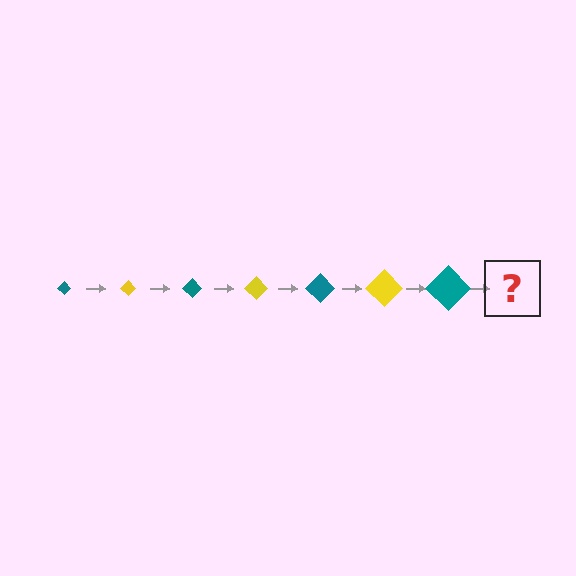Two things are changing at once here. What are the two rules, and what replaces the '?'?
The two rules are that the diamond grows larger each step and the color cycles through teal and yellow. The '?' should be a yellow diamond, larger than the previous one.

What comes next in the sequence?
The next element should be a yellow diamond, larger than the previous one.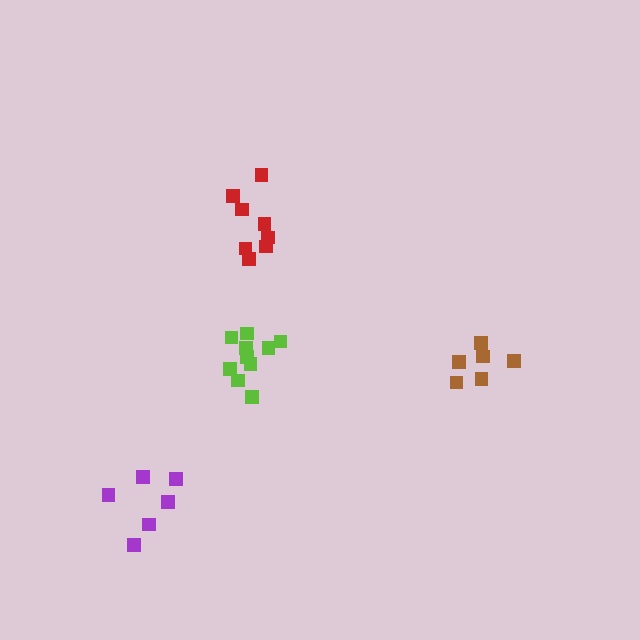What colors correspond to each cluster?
The clusters are colored: red, lime, purple, brown.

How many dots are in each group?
Group 1: 8 dots, Group 2: 10 dots, Group 3: 6 dots, Group 4: 6 dots (30 total).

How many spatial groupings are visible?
There are 4 spatial groupings.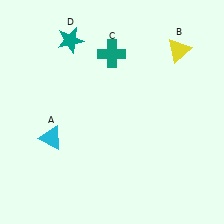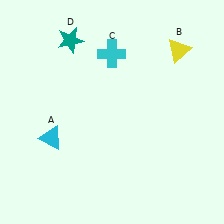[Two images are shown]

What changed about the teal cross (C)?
In Image 1, C is teal. In Image 2, it changed to cyan.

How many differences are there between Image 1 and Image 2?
There is 1 difference between the two images.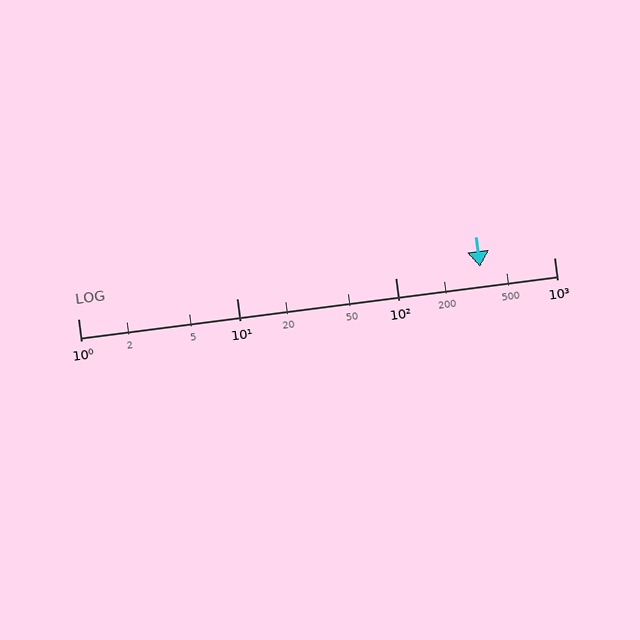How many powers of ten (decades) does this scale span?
The scale spans 3 decades, from 1 to 1000.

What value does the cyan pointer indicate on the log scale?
The pointer indicates approximately 340.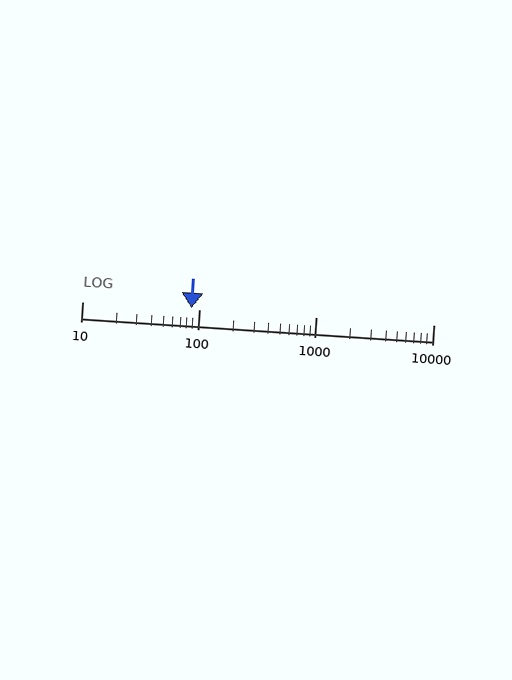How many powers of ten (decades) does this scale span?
The scale spans 3 decades, from 10 to 10000.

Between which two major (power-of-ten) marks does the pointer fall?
The pointer is between 10 and 100.